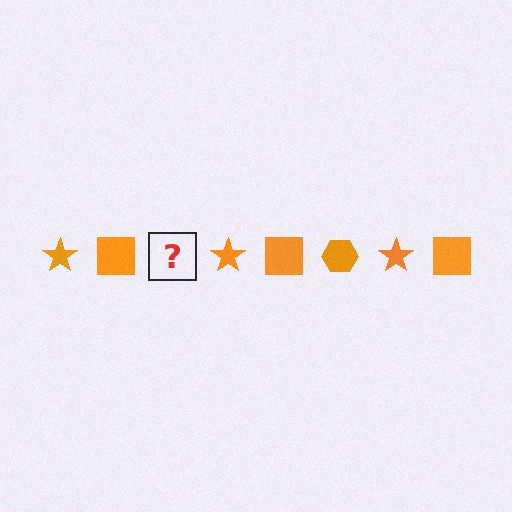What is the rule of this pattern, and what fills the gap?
The rule is that the pattern cycles through star, square, hexagon shapes in orange. The gap should be filled with an orange hexagon.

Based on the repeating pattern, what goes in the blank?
The blank should be an orange hexagon.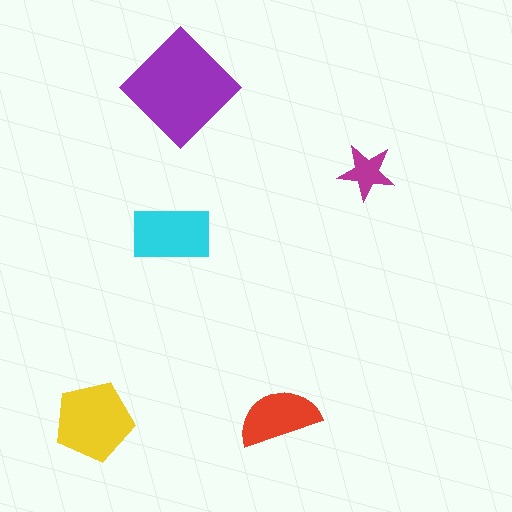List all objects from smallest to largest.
The magenta star, the red semicircle, the cyan rectangle, the yellow pentagon, the purple diamond.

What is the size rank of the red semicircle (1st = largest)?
4th.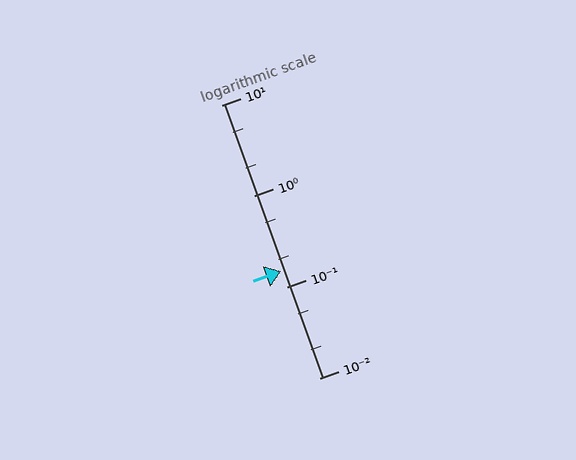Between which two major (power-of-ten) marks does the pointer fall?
The pointer is between 0.1 and 1.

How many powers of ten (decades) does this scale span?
The scale spans 3 decades, from 0.01 to 10.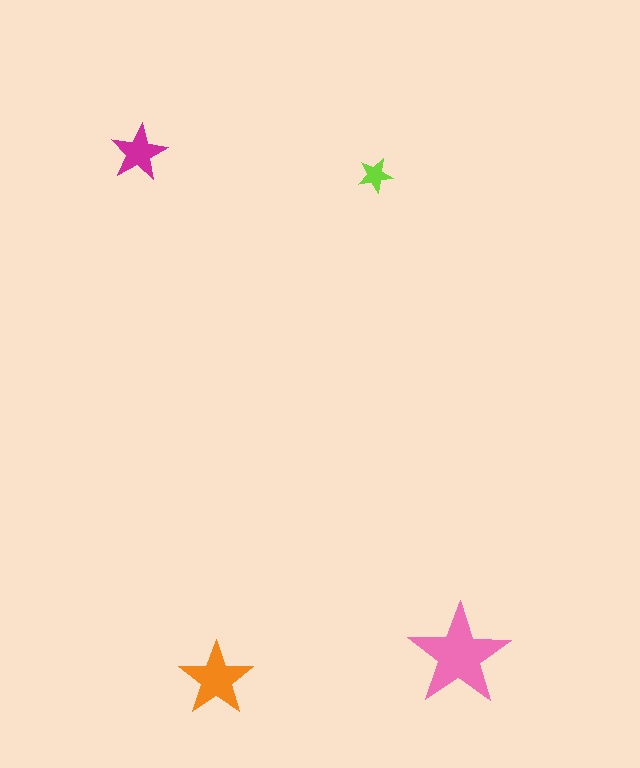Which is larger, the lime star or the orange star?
The orange one.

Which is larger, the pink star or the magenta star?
The pink one.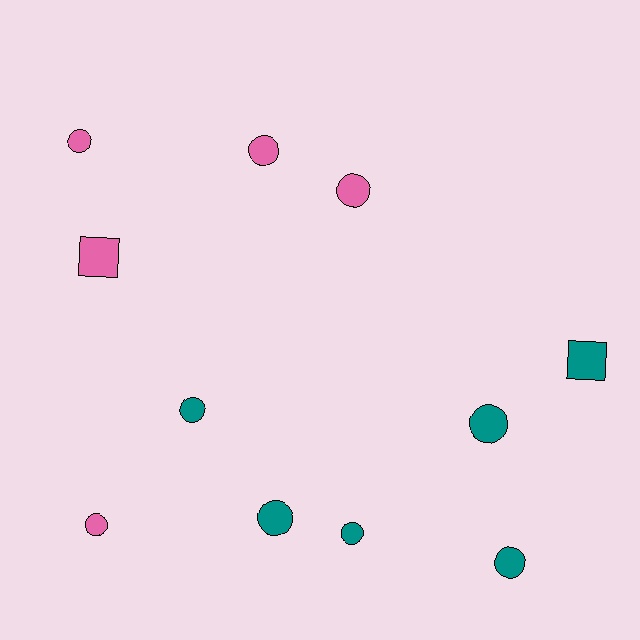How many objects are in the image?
There are 11 objects.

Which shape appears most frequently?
Circle, with 9 objects.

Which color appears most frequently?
Teal, with 6 objects.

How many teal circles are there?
There are 5 teal circles.